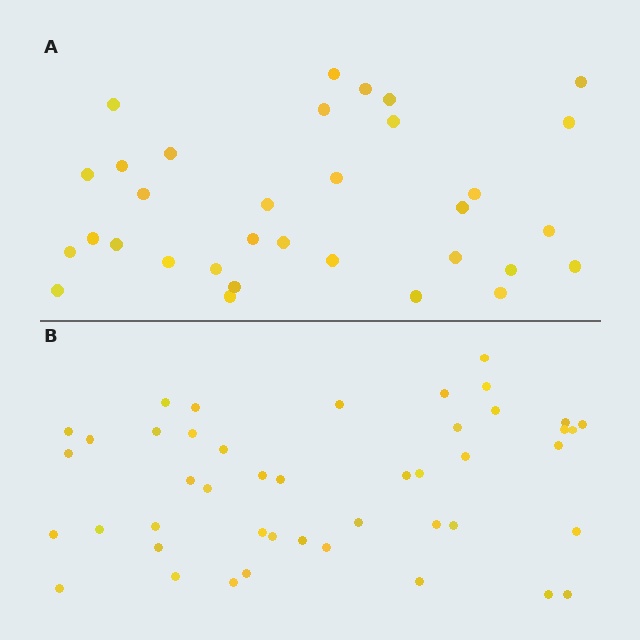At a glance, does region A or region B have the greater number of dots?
Region B (the bottom region) has more dots.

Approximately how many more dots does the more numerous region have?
Region B has roughly 12 or so more dots than region A.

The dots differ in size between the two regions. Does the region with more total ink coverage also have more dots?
No. Region A has more total ink coverage because its dots are larger, but region B actually contains more individual dots. Total area can be misleading — the number of items is what matters here.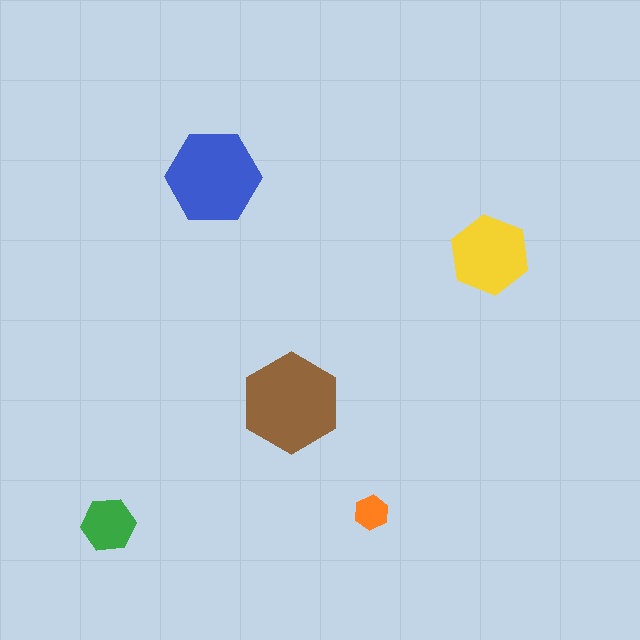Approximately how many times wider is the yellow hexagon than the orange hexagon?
About 2.5 times wider.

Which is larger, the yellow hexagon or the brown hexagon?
The brown one.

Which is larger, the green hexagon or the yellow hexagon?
The yellow one.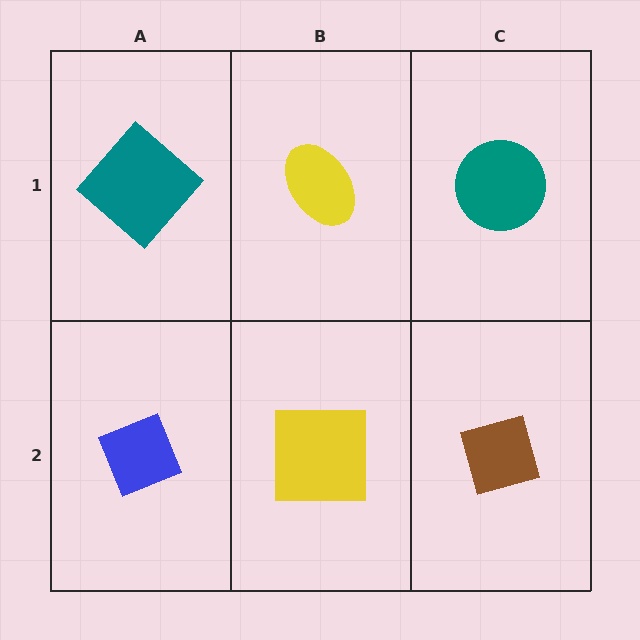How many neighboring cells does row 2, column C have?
2.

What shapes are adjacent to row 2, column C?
A teal circle (row 1, column C), a yellow square (row 2, column B).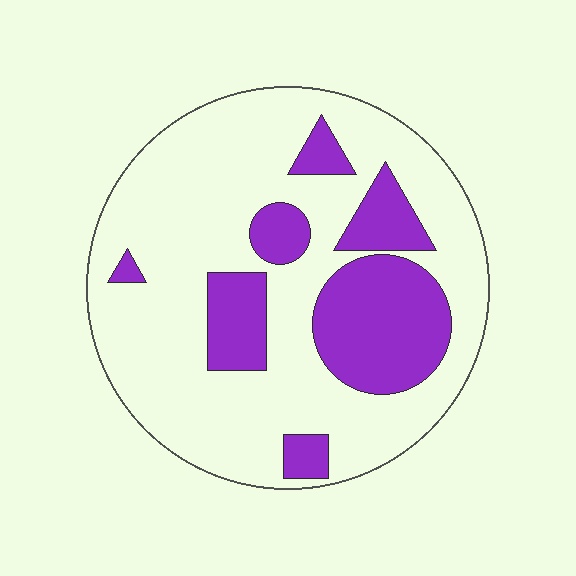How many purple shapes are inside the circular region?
7.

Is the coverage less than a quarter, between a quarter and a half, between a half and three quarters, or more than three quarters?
Between a quarter and a half.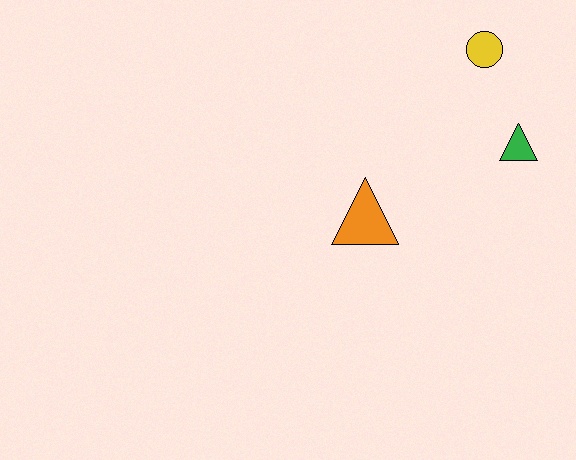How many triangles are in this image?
There are 2 triangles.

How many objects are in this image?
There are 3 objects.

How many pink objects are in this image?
There are no pink objects.